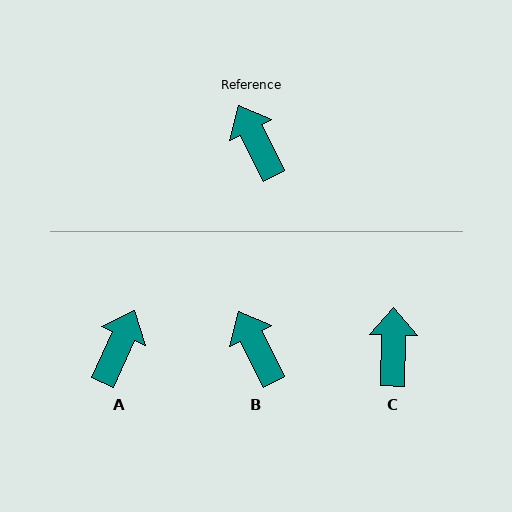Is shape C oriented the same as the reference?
No, it is off by about 28 degrees.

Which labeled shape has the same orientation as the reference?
B.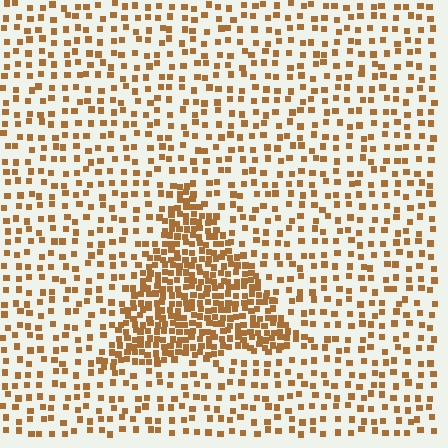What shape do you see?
I see a triangle.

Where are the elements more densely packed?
The elements are more densely packed inside the triangle boundary.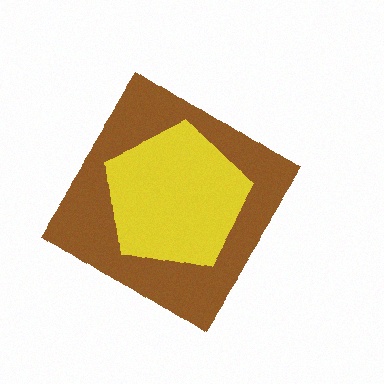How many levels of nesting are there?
2.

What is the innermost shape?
The yellow pentagon.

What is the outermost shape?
The brown diamond.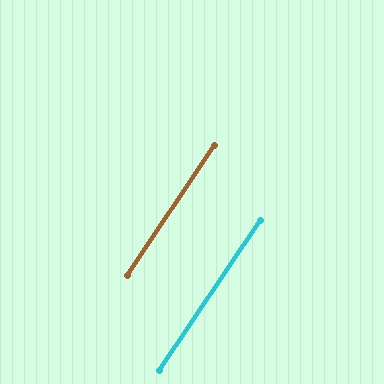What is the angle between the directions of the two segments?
Approximately 0 degrees.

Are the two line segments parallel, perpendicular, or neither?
Parallel — their directions differ by only 0.2°.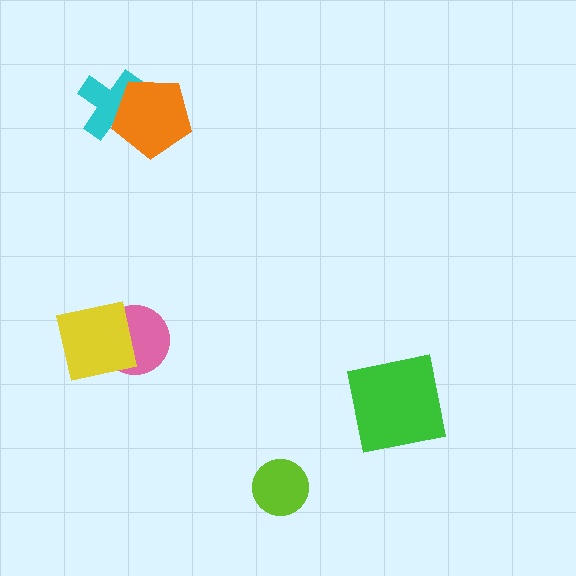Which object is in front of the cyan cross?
The orange pentagon is in front of the cyan cross.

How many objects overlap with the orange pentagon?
1 object overlaps with the orange pentagon.